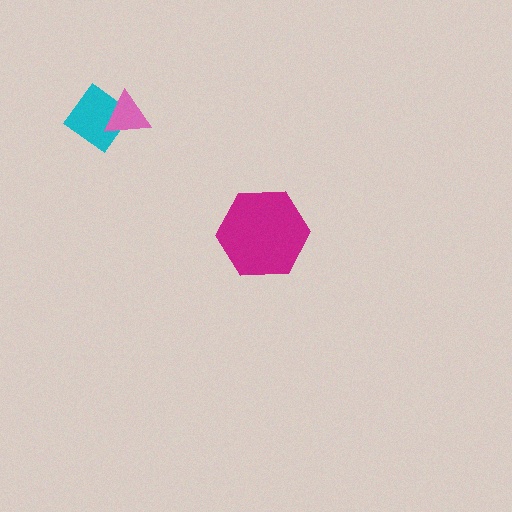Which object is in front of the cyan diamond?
The pink triangle is in front of the cyan diamond.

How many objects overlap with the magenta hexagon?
0 objects overlap with the magenta hexagon.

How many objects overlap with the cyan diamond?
1 object overlaps with the cyan diamond.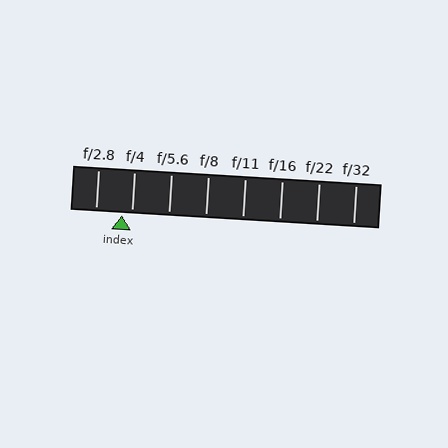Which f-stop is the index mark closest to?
The index mark is closest to f/4.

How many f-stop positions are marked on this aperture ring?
There are 8 f-stop positions marked.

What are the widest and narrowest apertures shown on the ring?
The widest aperture shown is f/2.8 and the narrowest is f/32.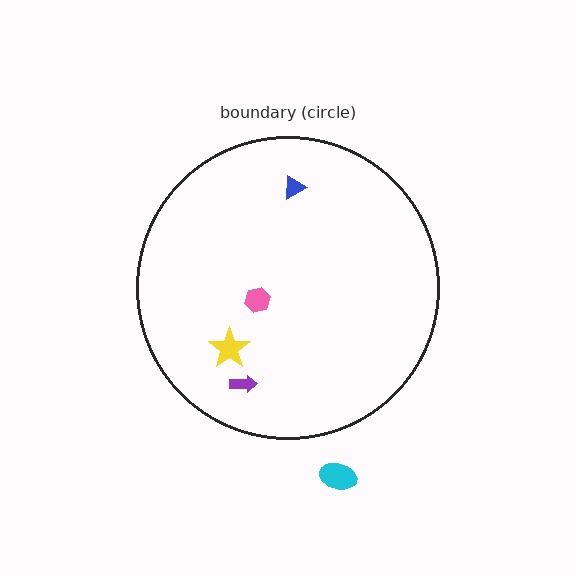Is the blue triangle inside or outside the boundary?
Inside.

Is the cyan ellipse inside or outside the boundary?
Outside.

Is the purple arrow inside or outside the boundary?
Inside.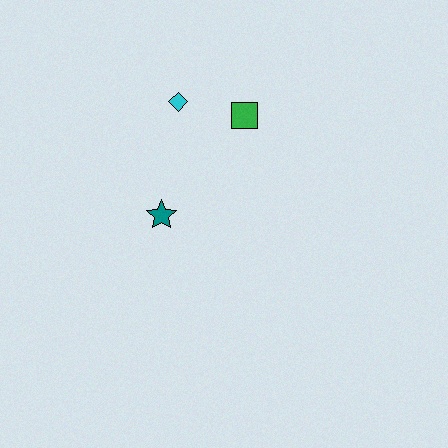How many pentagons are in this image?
There are no pentagons.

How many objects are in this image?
There are 3 objects.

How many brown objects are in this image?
There are no brown objects.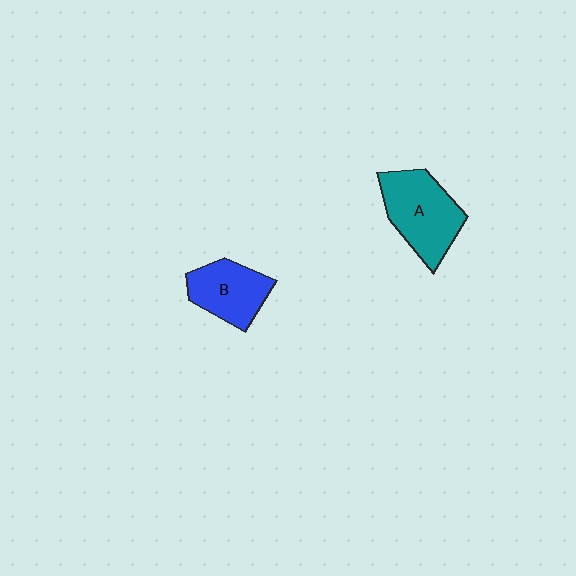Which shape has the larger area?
Shape A (teal).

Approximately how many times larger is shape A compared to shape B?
Approximately 1.3 times.